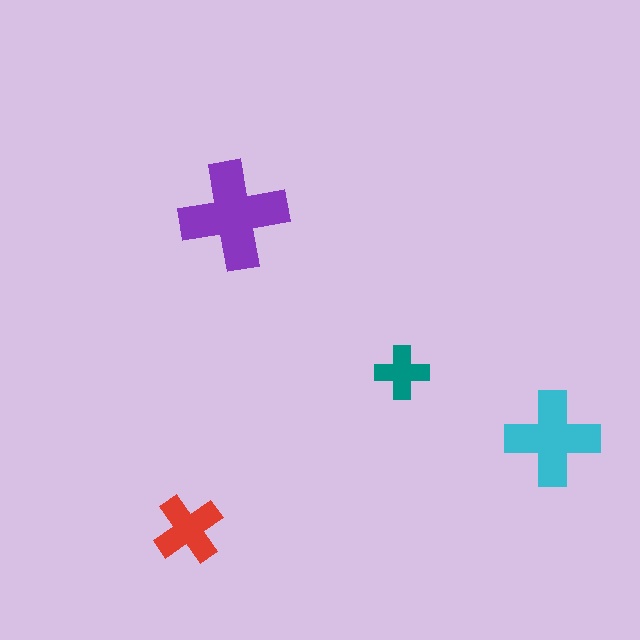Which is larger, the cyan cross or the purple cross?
The purple one.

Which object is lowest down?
The red cross is bottommost.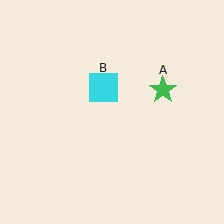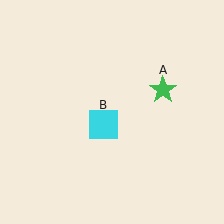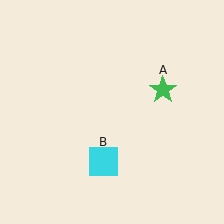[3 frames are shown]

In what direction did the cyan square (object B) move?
The cyan square (object B) moved down.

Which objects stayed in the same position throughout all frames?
Green star (object A) remained stationary.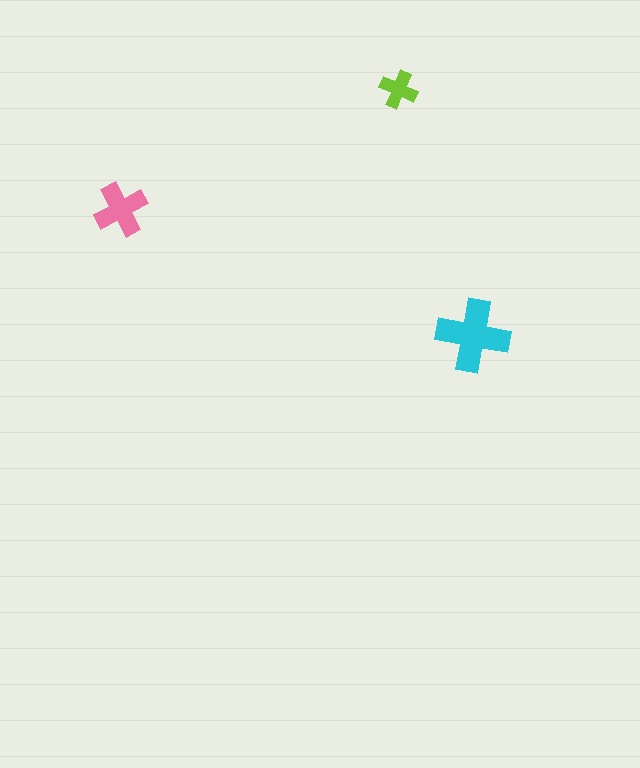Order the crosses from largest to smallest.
the cyan one, the pink one, the lime one.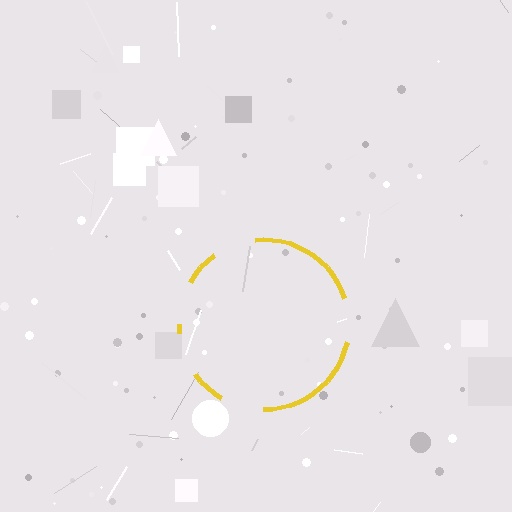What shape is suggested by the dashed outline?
The dashed outline suggests a circle.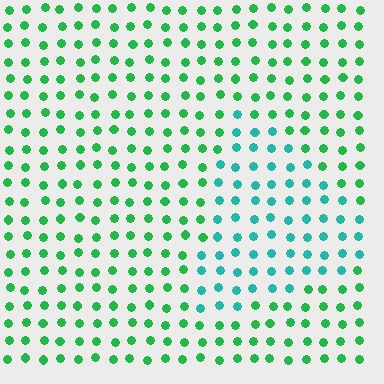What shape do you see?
I see a triangle.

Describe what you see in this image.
The image is filled with small green elements in a uniform arrangement. A triangle-shaped region is visible where the elements are tinted to a slightly different hue, forming a subtle color boundary.